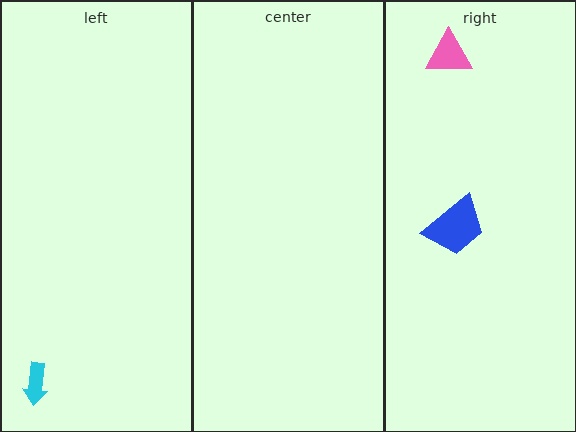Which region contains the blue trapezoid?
The right region.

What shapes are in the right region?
The blue trapezoid, the pink triangle.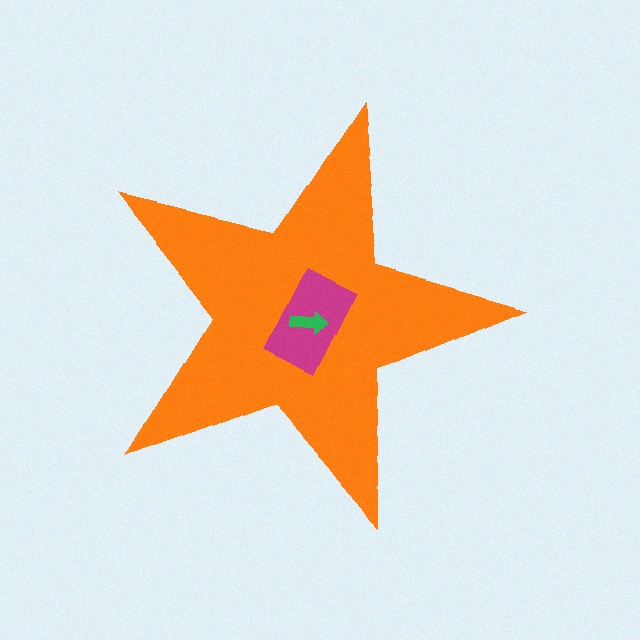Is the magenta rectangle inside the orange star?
Yes.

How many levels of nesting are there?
3.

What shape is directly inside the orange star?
The magenta rectangle.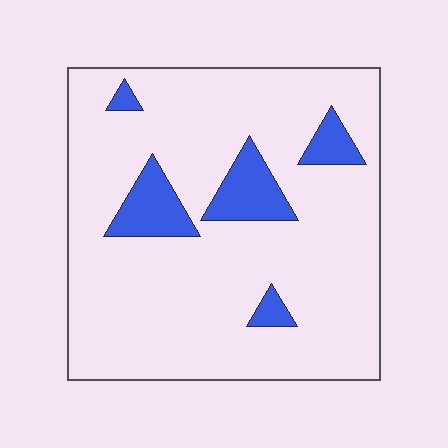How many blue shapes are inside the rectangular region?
5.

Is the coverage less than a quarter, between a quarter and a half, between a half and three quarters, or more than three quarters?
Less than a quarter.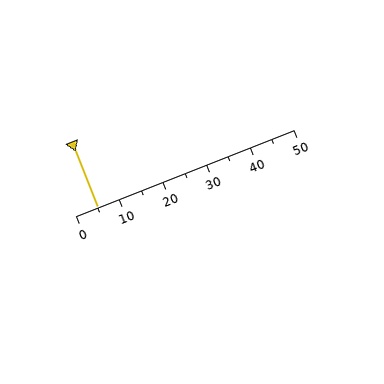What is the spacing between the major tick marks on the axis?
The major ticks are spaced 10 apart.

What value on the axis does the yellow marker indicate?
The marker indicates approximately 5.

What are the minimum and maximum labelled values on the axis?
The axis runs from 0 to 50.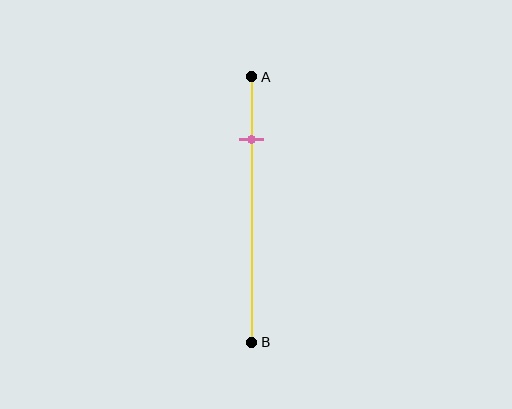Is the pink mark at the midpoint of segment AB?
No, the mark is at about 25% from A, not at the 50% midpoint.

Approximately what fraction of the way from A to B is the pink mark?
The pink mark is approximately 25% of the way from A to B.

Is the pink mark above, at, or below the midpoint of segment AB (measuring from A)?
The pink mark is above the midpoint of segment AB.